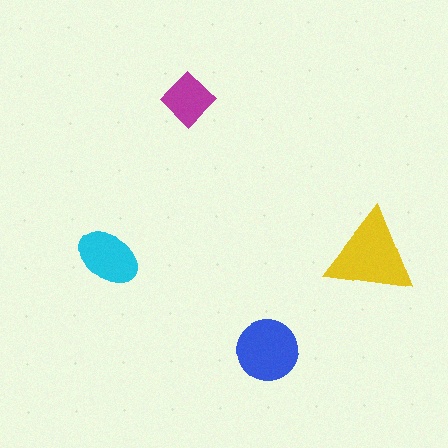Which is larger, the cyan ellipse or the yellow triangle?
The yellow triangle.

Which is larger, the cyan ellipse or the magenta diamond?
The cyan ellipse.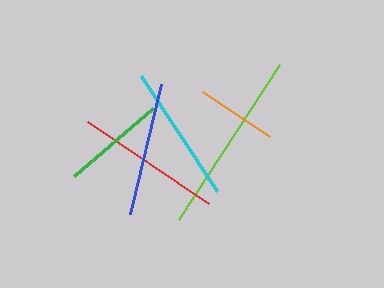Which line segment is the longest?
The lime line is the longest at approximately 185 pixels.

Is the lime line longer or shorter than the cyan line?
The lime line is longer than the cyan line.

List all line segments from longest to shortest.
From longest to shortest: lime, red, cyan, blue, green, orange.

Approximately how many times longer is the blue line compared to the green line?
The blue line is approximately 1.3 times the length of the green line.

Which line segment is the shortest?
The orange line is the shortest at approximately 82 pixels.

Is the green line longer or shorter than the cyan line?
The cyan line is longer than the green line.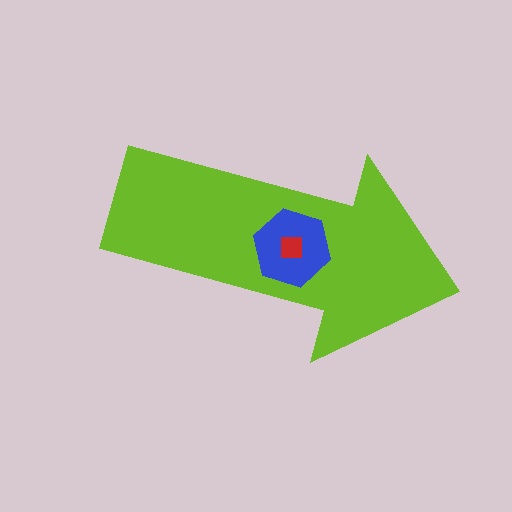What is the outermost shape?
The lime arrow.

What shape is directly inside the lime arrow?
The blue hexagon.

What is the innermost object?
The red square.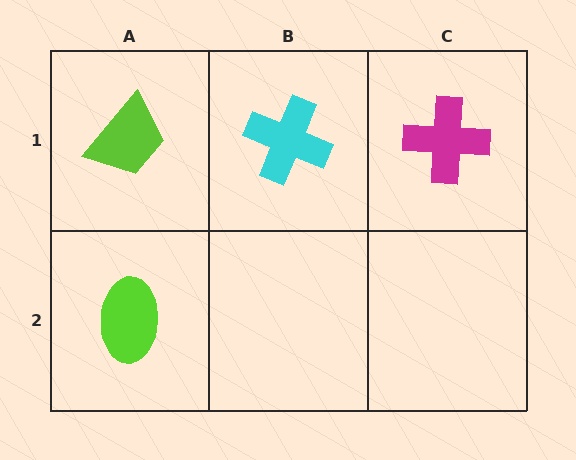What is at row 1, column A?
A lime trapezoid.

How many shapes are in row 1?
3 shapes.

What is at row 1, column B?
A cyan cross.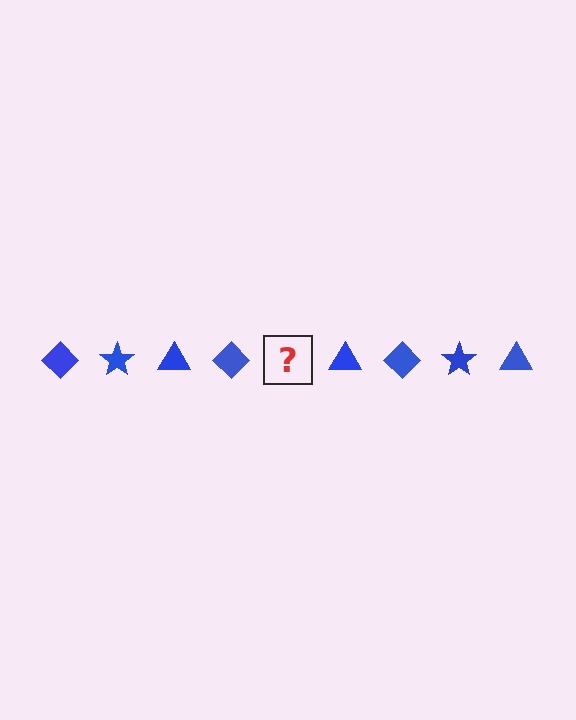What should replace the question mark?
The question mark should be replaced with a blue star.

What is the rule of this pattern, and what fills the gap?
The rule is that the pattern cycles through diamond, star, triangle shapes in blue. The gap should be filled with a blue star.